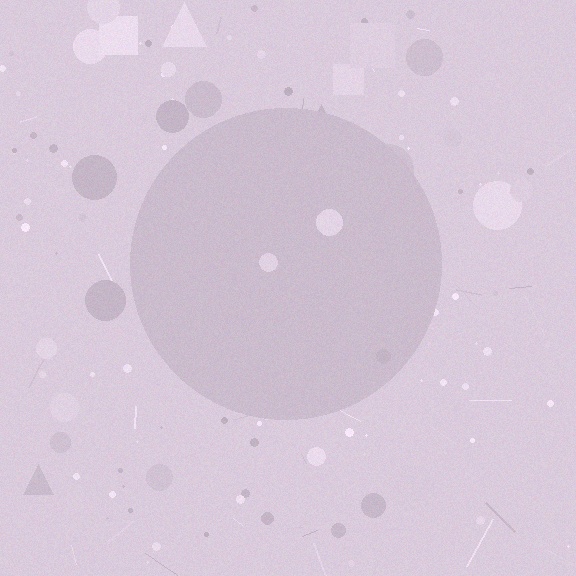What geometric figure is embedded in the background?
A circle is embedded in the background.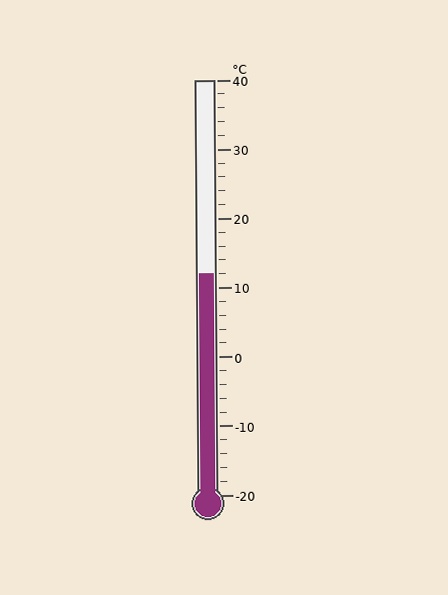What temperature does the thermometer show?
The thermometer shows approximately 12°C.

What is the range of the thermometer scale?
The thermometer scale ranges from -20°C to 40°C.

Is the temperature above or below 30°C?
The temperature is below 30°C.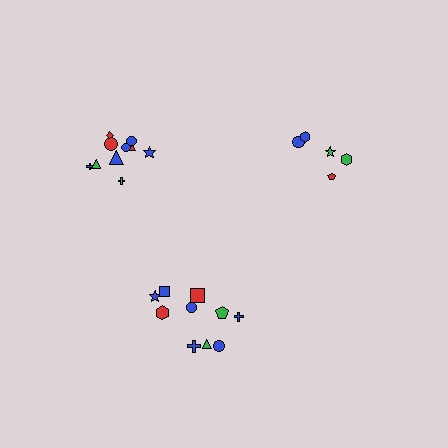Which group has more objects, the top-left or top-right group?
The top-left group.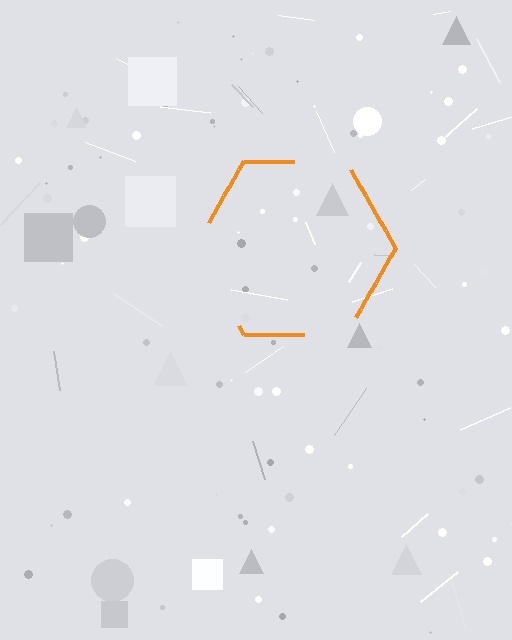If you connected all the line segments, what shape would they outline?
They would outline a hexagon.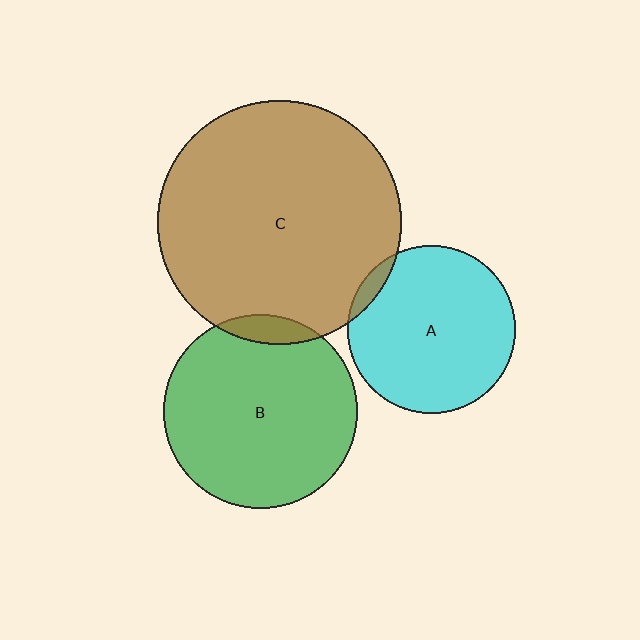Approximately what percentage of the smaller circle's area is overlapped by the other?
Approximately 5%.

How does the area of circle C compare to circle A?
Approximately 2.1 times.